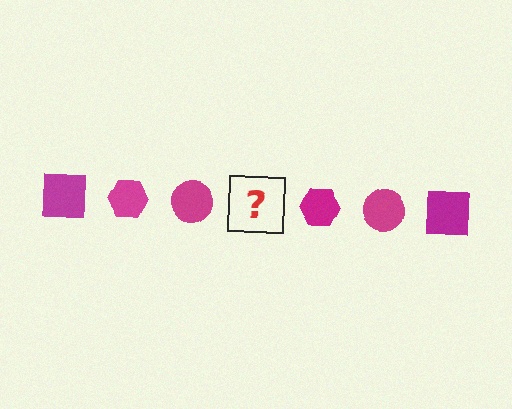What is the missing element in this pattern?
The missing element is a magenta square.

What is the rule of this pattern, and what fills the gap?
The rule is that the pattern cycles through square, hexagon, circle shapes in magenta. The gap should be filled with a magenta square.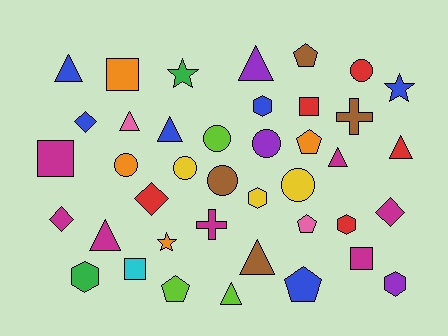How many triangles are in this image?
There are 9 triangles.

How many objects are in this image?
There are 40 objects.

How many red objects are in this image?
There are 5 red objects.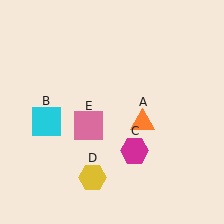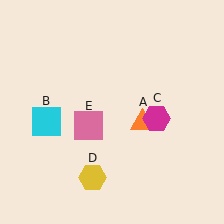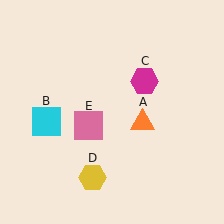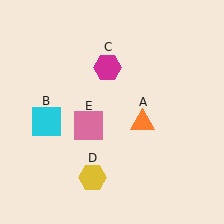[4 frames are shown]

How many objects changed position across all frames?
1 object changed position: magenta hexagon (object C).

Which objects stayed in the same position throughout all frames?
Orange triangle (object A) and cyan square (object B) and yellow hexagon (object D) and pink square (object E) remained stationary.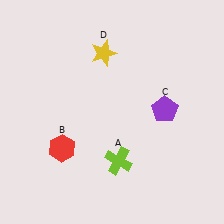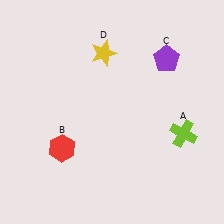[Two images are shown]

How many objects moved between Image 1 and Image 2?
2 objects moved between the two images.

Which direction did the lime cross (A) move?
The lime cross (A) moved right.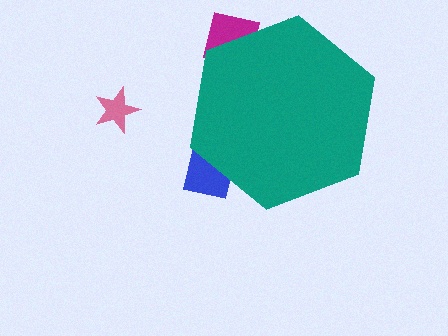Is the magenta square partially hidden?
Yes, the magenta square is partially hidden behind the teal hexagon.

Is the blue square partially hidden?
Yes, the blue square is partially hidden behind the teal hexagon.